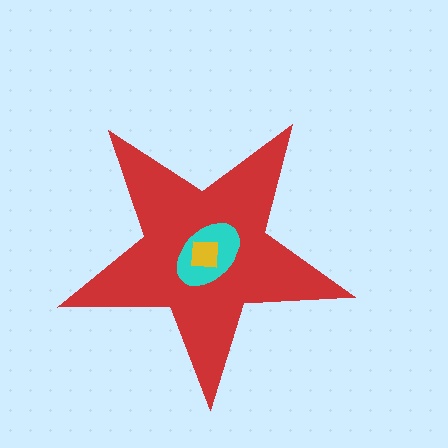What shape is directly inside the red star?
The cyan ellipse.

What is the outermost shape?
The red star.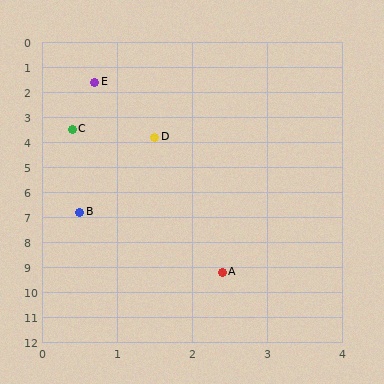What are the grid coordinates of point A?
Point A is at approximately (2.4, 9.2).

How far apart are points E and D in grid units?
Points E and D are about 2.3 grid units apart.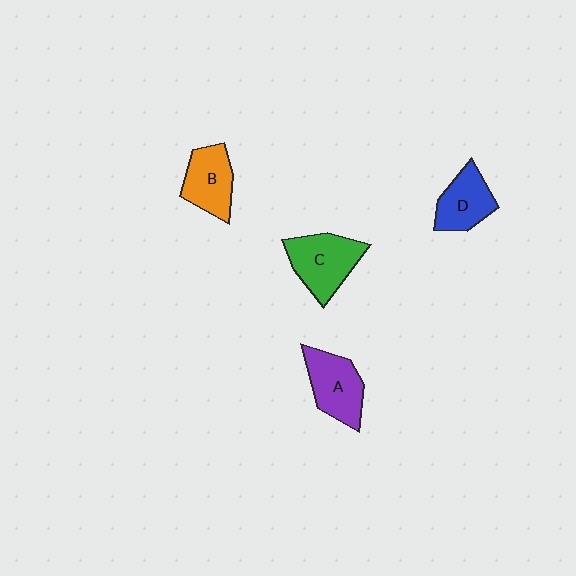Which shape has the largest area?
Shape C (green).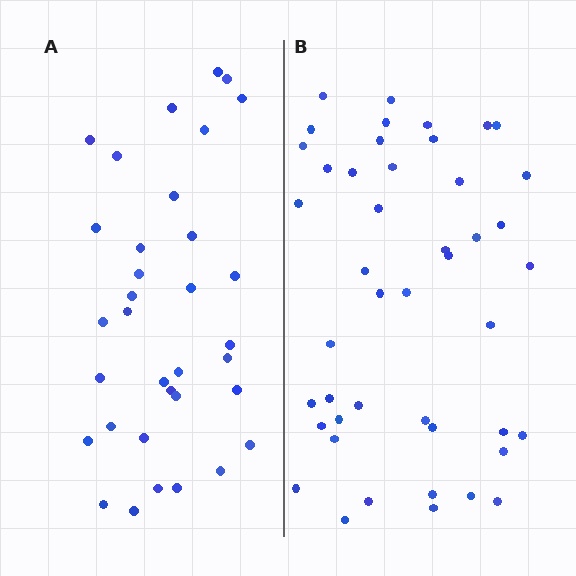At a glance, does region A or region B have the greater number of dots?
Region B (the right region) has more dots.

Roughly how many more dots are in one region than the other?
Region B has roughly 12 or so more dots than region A.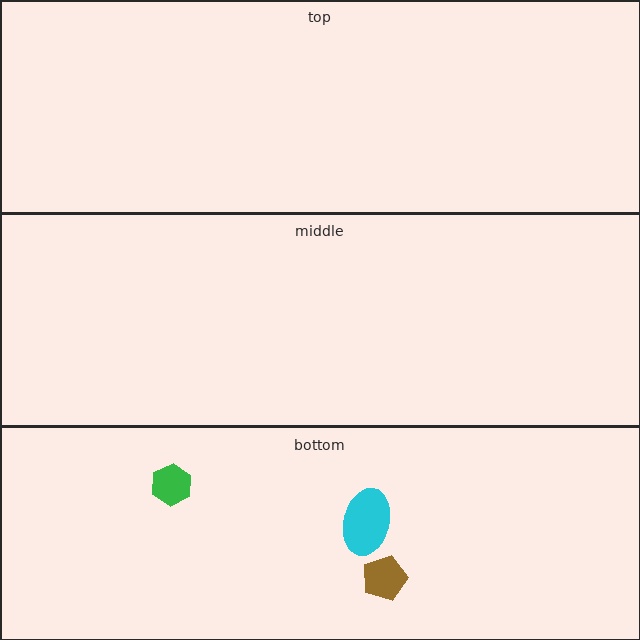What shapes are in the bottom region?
The brown pentagon, the cyan ellipse, the green hexagon.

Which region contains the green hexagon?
The bottom region.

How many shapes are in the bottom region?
3.